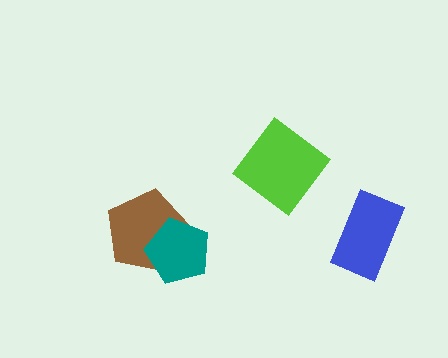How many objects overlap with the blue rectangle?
0 objects overlap with the blue rectangle.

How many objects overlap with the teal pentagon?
1 object overlaps with the teal pentagon.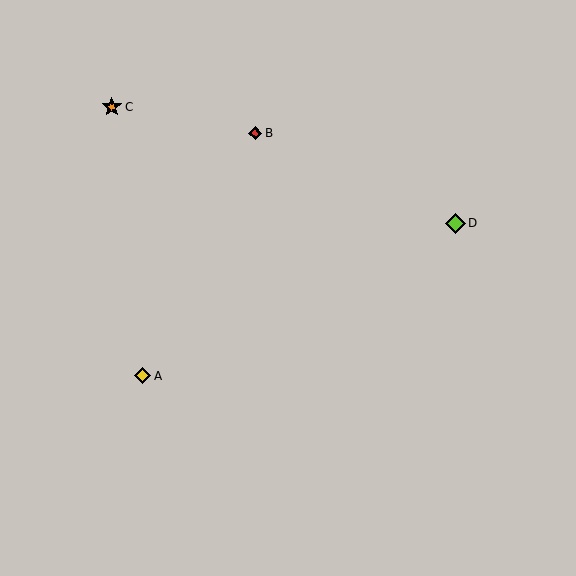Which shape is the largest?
The lime diamond (labeled D) is the largest.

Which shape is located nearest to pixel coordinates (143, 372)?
The yellow diamond (labeled A) at (143, 376) is nearest to that location.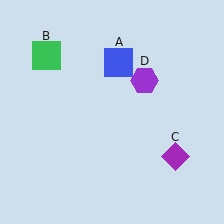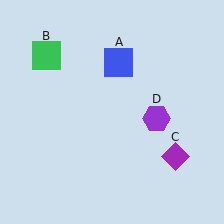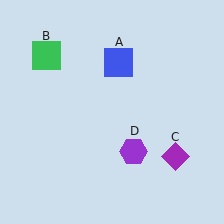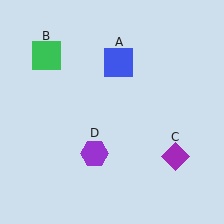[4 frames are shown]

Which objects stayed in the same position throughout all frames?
Blue square (object A) and green square (object B) and purple diamond (object C) remained stationary.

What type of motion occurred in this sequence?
The purple hexagon (object D) rotated clockwise around the center of the scene.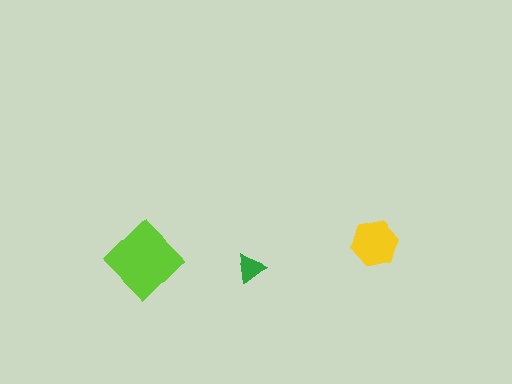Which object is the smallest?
The green triangle.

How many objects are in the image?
There are 3 objects in the image.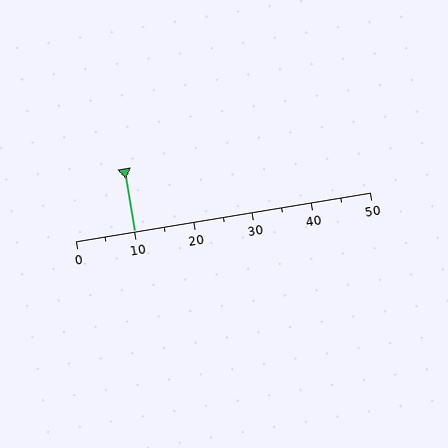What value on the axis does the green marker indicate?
The marker indicates approximately 10.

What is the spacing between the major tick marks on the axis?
The major ticks are spaced 10 apart.